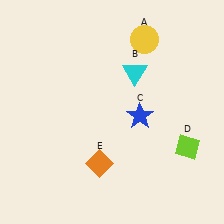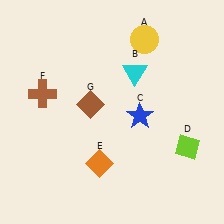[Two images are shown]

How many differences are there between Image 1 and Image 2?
There are 2 differences between the two images.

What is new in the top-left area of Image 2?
A brown cross (F) was added in the top-left area of Image 2.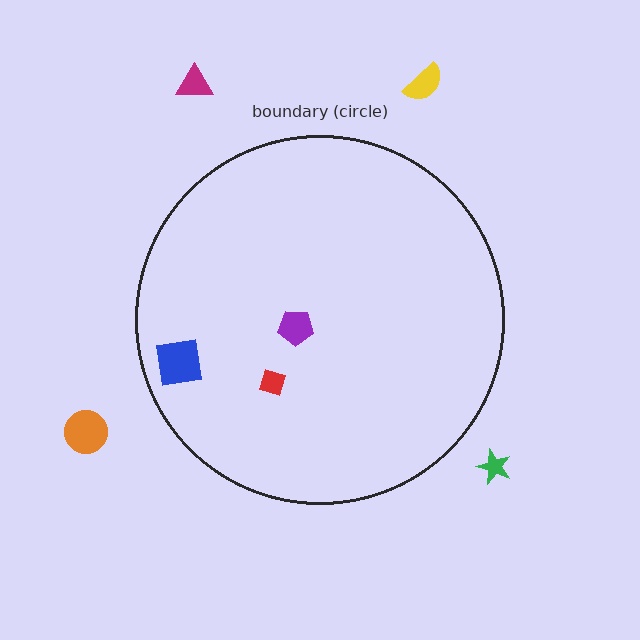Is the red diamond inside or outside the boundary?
Inside.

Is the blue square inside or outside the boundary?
Inside.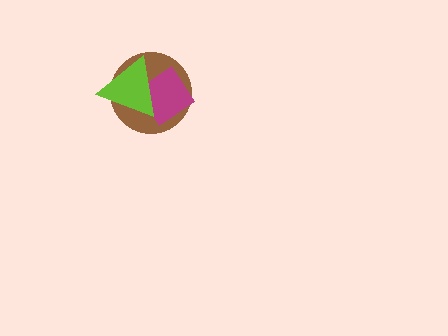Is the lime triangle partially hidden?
No, no other shape covers it.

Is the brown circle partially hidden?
Yes, it is partially covered by another shape.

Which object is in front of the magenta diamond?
The lime triangle is in front of the magenta diamond.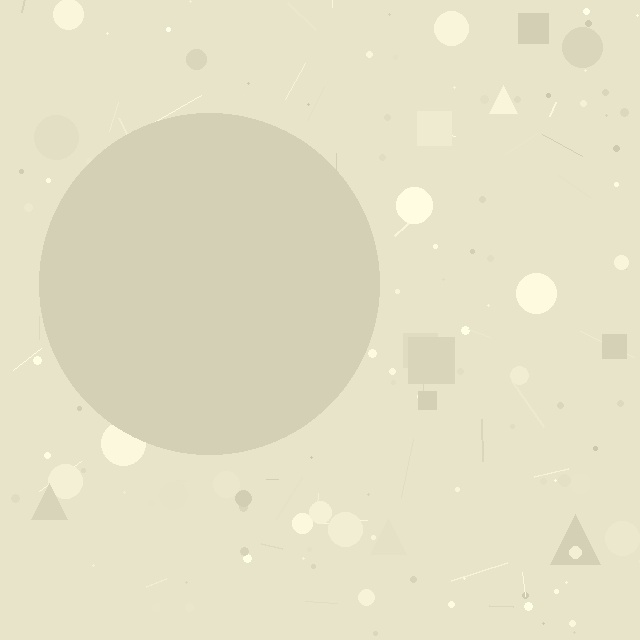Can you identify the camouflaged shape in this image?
The camouflaged shape is a circle.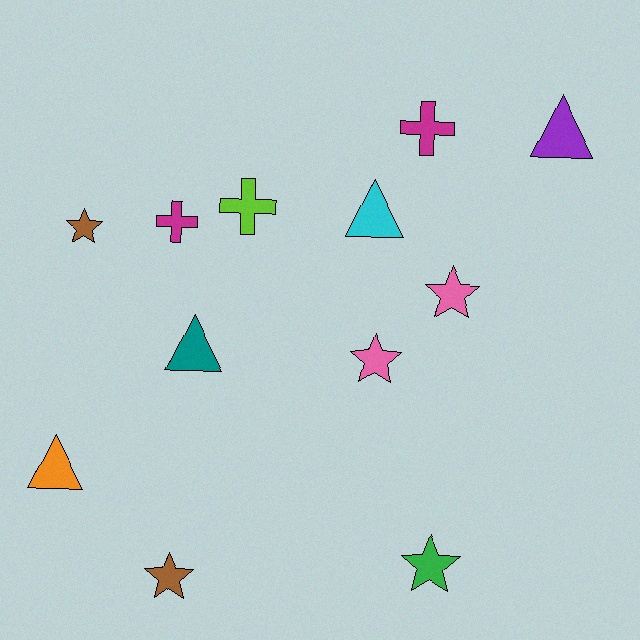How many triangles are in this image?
There are 4 triangles.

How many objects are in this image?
There are 12 objects.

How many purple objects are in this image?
There is 1 purple object.